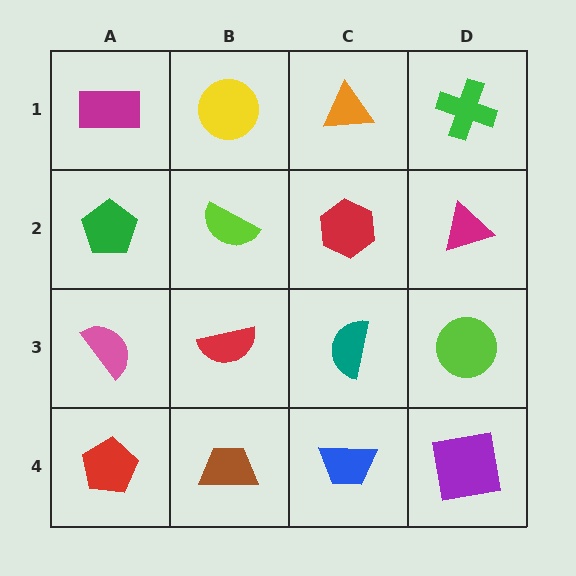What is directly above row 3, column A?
A green pentagon.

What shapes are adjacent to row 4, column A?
A pink semicircle (row 3, column A), a brown trapezoid (row 4, column B).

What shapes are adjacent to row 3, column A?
A green pentagon (row 2, column A), a red pentagon (row 4, column A), a red semicircle (row 3, column B).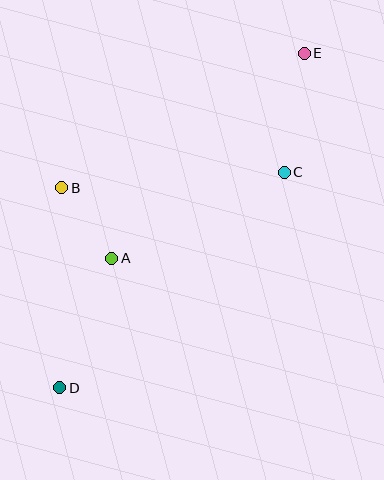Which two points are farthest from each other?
Points D and E are farthest from each other.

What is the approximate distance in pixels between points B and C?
The distance between B and C is approximately 223 pixels.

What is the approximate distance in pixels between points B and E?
The distance between B and E is approximately 277 pixels.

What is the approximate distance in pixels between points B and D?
The distance between B and D is approximately 200 pixels.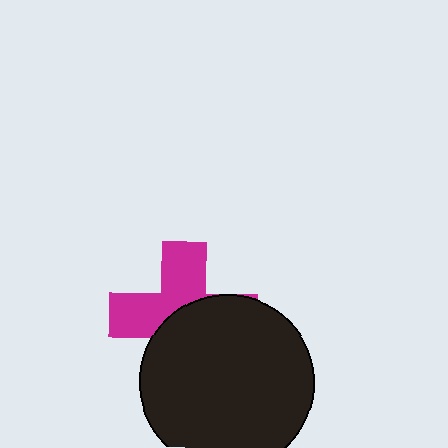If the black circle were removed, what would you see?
You would see the complete magenta cross.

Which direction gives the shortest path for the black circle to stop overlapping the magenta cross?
Moving down gives the shortest separation.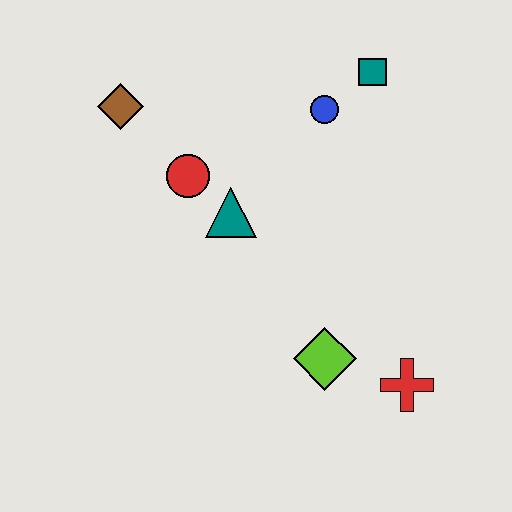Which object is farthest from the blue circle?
The red cross is farthest from the blue circle.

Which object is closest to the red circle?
The teal triangle is closest to the red circle.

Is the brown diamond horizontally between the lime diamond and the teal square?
No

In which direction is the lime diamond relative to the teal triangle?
The lime diamond is below the teal triangle.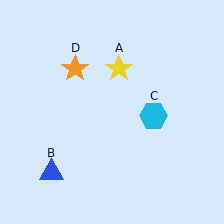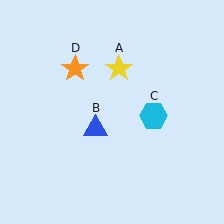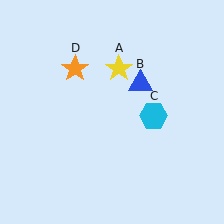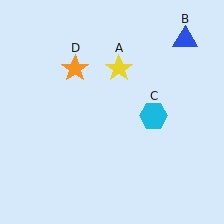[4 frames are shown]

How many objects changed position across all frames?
1 object changed position: blue triangle (object B).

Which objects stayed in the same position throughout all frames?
Yellow star (object A) and cyan hexagon (object C) and orange star (object D) remained stationary.